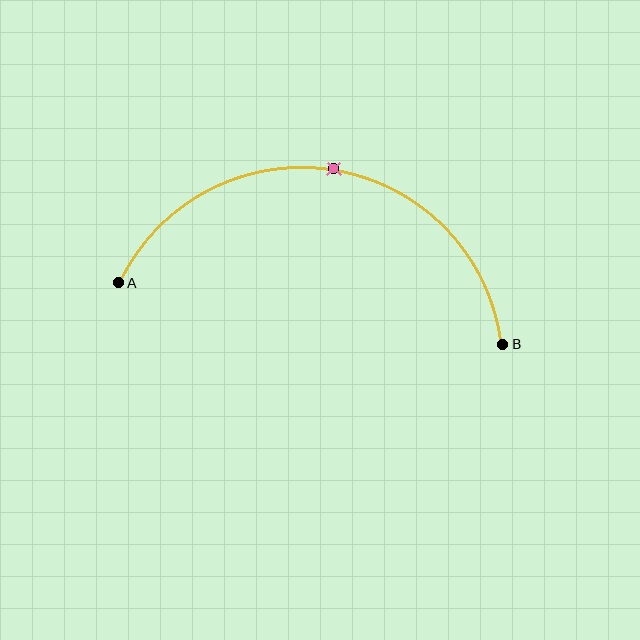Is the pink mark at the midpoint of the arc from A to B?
Yes. The pink mark lies on the arc at equal arc-length from both A and B — it is the arc midpoint.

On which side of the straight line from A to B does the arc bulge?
The arc bulges above the straight line connecting A and B.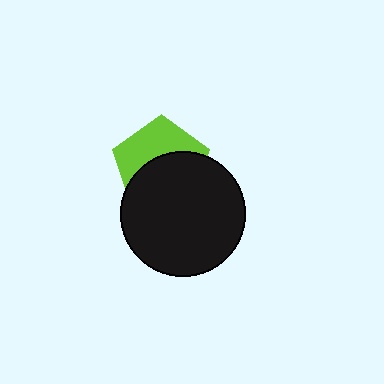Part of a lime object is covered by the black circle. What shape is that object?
It is a pentagon.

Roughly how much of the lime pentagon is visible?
A small part of it is visible (roughly 44%).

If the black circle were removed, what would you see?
You would see the complete lime pentagon.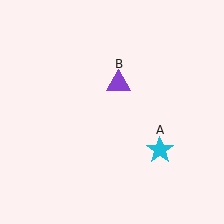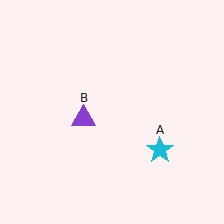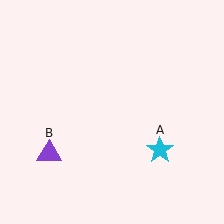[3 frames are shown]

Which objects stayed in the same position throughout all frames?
Cyan star (object A) remained stationary.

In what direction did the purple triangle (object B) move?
The purple triangle (object B) moved down and to the left.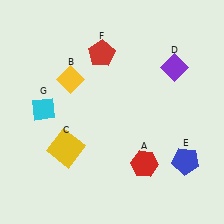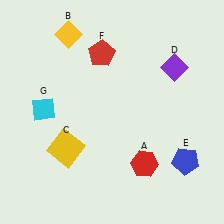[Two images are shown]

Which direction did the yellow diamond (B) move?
The yellow diamond (B) moved up.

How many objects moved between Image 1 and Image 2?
1 object moved between the two images.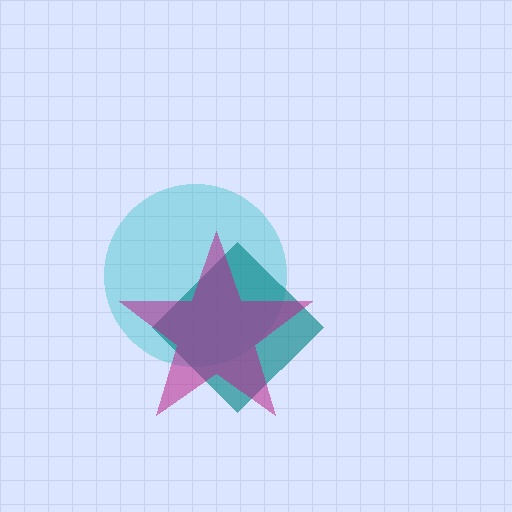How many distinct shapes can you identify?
There are 3 distinct shapes: a cyan circle, a teal diamond, a magenta star.